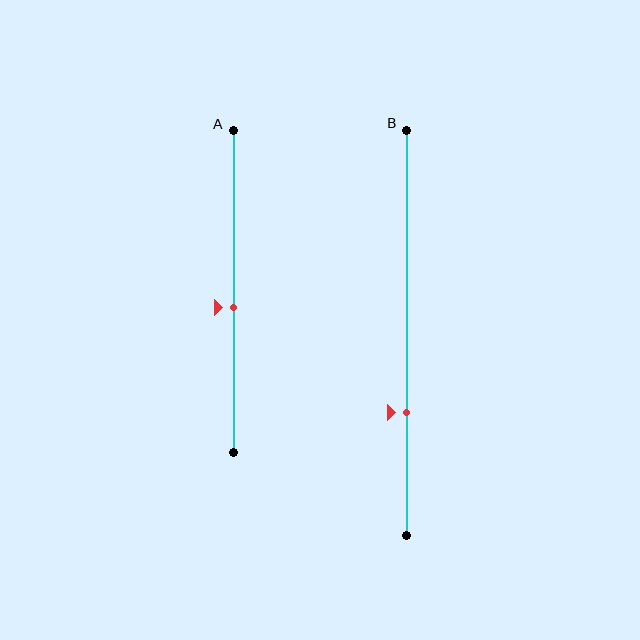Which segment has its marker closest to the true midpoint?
Segment A has its marker closest to the true midpoint.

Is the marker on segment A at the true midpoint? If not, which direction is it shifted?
No, the marker on segment A is shifted downward by about 5% of the segment length.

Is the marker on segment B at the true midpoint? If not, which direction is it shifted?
No, the marker on segment B is shifted downward by about 20% of the segment length.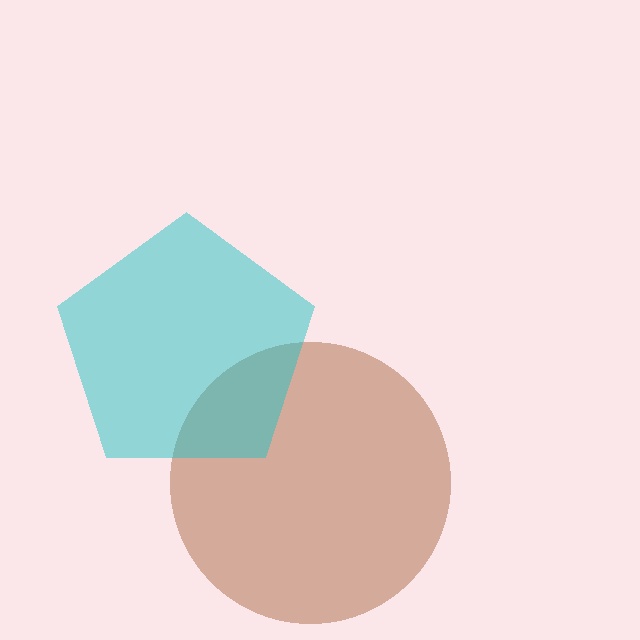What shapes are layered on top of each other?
The layered shapes are: a brown circle, a cyan pentagon.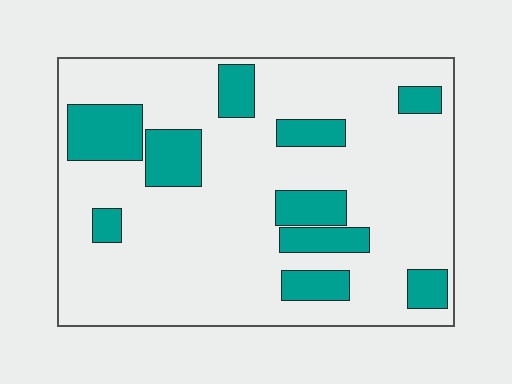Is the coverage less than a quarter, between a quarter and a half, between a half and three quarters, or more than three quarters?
Less than a quarter.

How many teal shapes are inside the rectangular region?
10.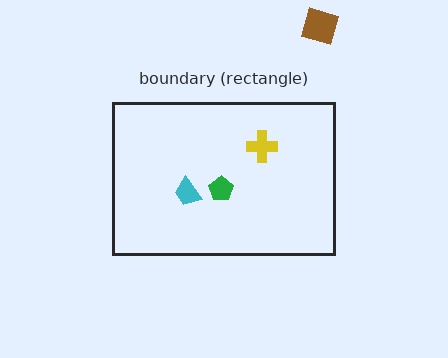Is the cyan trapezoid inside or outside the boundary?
Inside.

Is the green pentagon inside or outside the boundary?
Inside.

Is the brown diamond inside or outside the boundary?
Outside.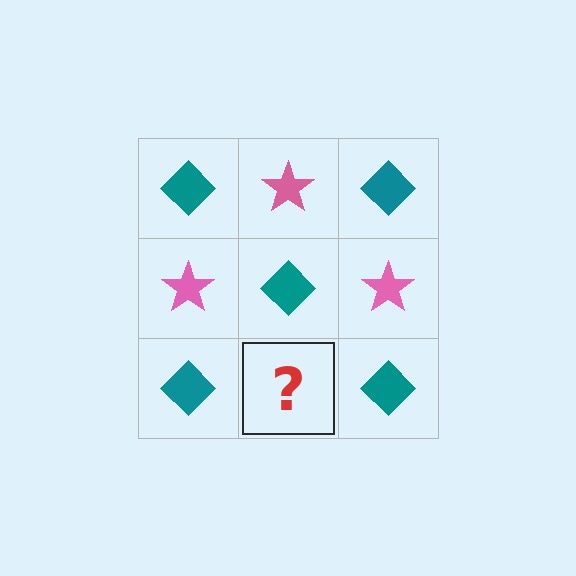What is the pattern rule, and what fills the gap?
The rule is that it alternates teal diamond and pink star in a checkerboard pattern. The gap should be filled with a pink star.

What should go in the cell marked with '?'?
The missing cell should contain a pink star.